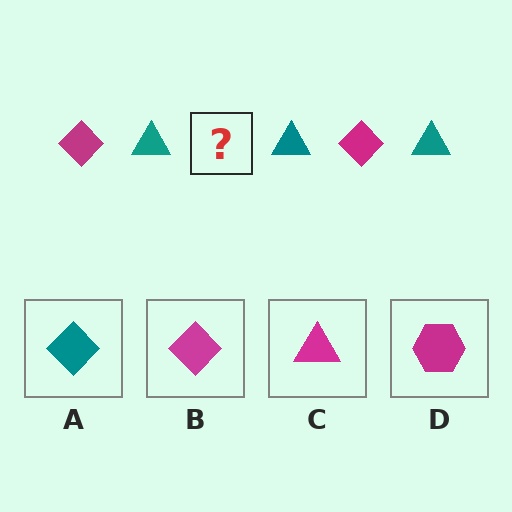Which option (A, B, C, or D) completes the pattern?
B.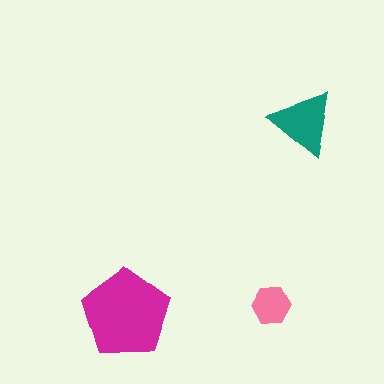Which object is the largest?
The magenta pentagon.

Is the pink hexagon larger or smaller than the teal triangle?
Smaller.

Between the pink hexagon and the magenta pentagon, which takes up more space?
The magenta pentagon.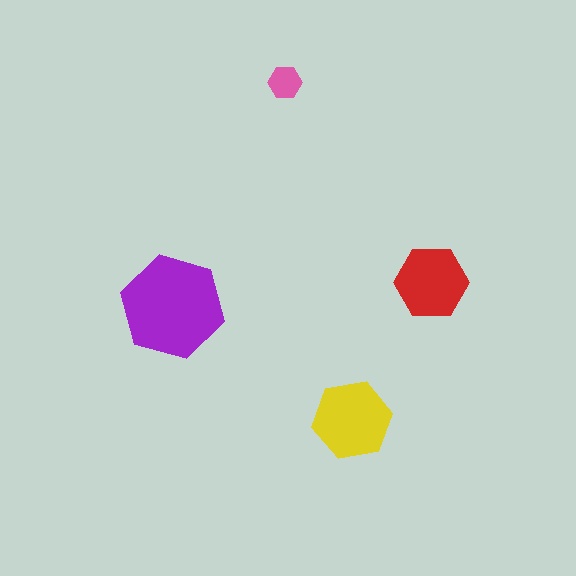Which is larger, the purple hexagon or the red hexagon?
The purple one.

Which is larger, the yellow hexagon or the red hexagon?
The yellow one.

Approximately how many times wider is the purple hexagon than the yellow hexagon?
About 1.5 times wider.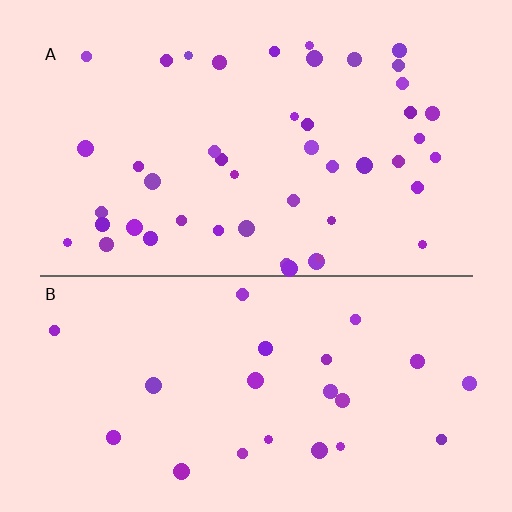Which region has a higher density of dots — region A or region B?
A (the top).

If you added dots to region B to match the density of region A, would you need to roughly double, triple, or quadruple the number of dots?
Approximately double.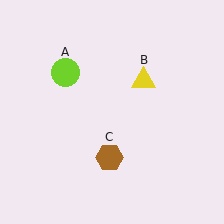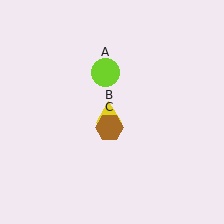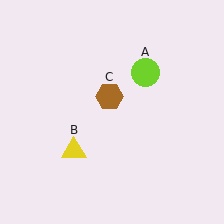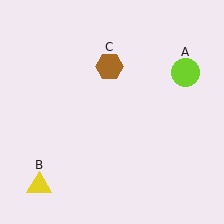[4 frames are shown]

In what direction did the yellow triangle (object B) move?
The yellow triangle (object B) moved down and to the left.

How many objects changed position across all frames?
3 objects changed position: lime circle (object A), yellow triangle (object B), brown hexagon (object C).